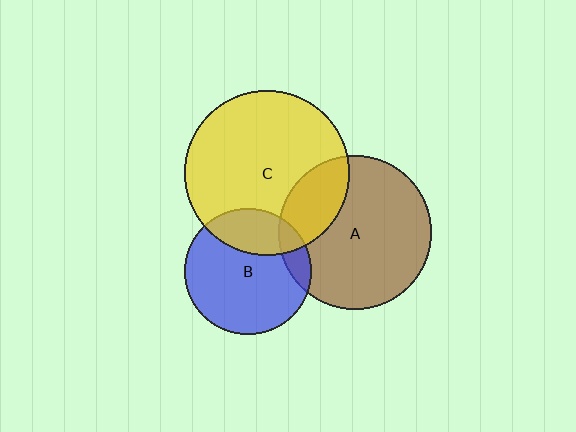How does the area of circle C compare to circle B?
Approximately 1.7 times.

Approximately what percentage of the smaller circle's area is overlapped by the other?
Approximately 10%.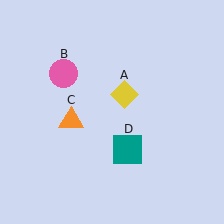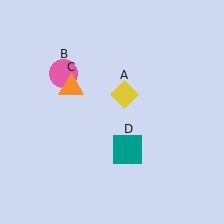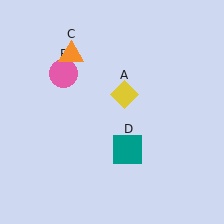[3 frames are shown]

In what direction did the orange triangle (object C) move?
The orange triangle (object C) moved up.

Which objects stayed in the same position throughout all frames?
Yellow diamond (object A) and pink circle (object B) and teal square (object D) remained stationary.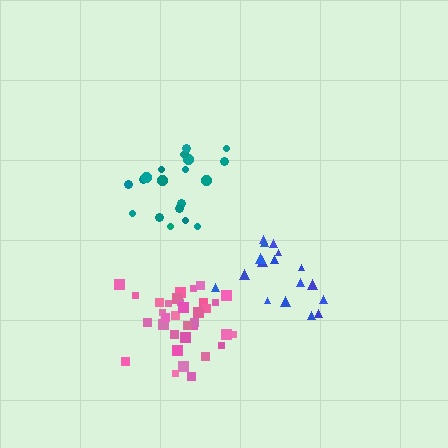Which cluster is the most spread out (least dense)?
Blue.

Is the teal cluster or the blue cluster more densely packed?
Teal.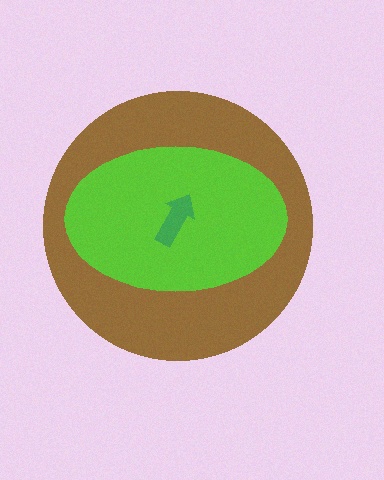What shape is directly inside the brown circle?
The lime ellipse.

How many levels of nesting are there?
3.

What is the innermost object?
The green arrow.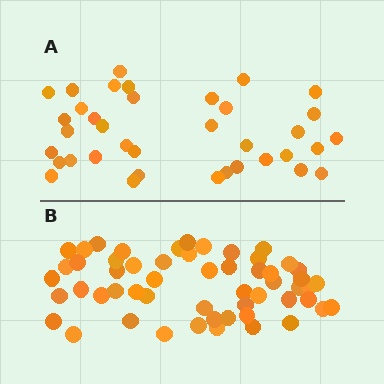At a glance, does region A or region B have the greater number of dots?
Region B (the bottom region) has more dots.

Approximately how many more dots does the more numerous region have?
Region B has approximately 20 more dots than region A.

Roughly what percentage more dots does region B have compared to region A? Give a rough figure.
About 50% more.